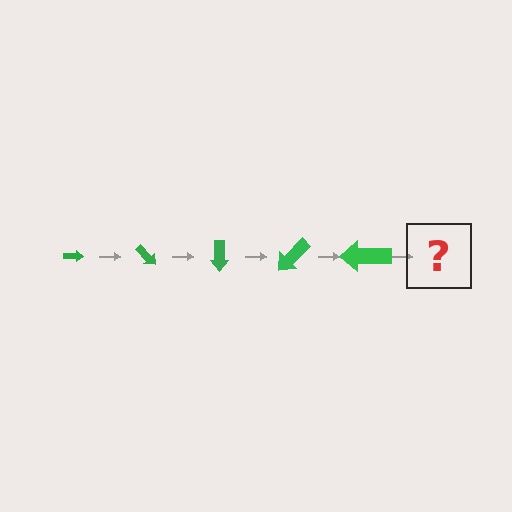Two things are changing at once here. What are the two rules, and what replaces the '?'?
The two rules are that the arrow grows larger each step and it rotates 45 degrees each step. The '?' should be an arrow, larger than the previous one and rotated 225 degrees from the start.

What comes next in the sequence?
The next element should be an arrow, larger than the previous one and rotated 225 degrees from the start.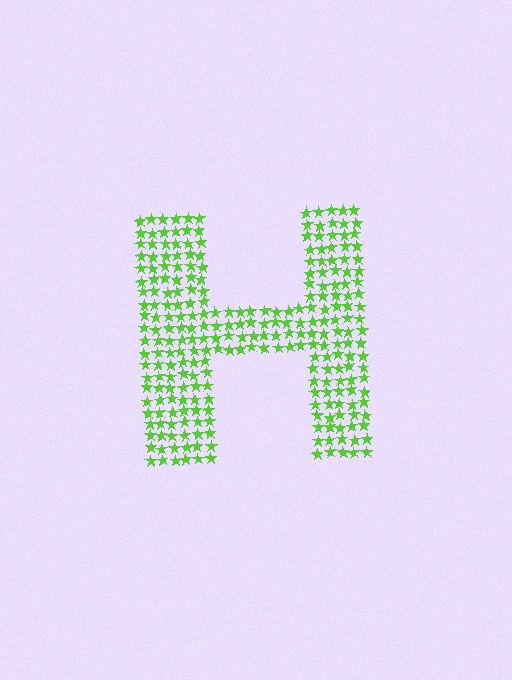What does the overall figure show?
The overall figure shows the letter H.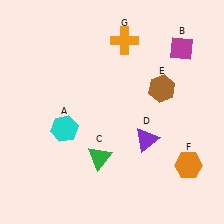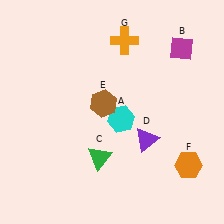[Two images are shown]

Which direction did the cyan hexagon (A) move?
The cyan hexagon (A) moved right.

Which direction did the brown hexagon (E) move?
The brown hexagon (E) moved left.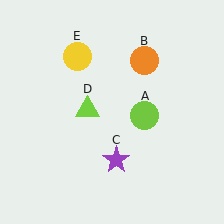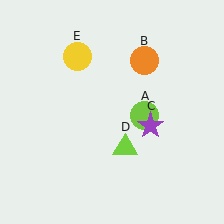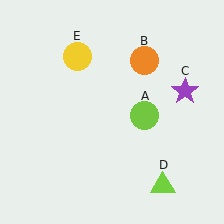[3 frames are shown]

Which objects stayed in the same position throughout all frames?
Lime circle (object A) and orange circle (object B) and yellow circle (object E) remained stationary.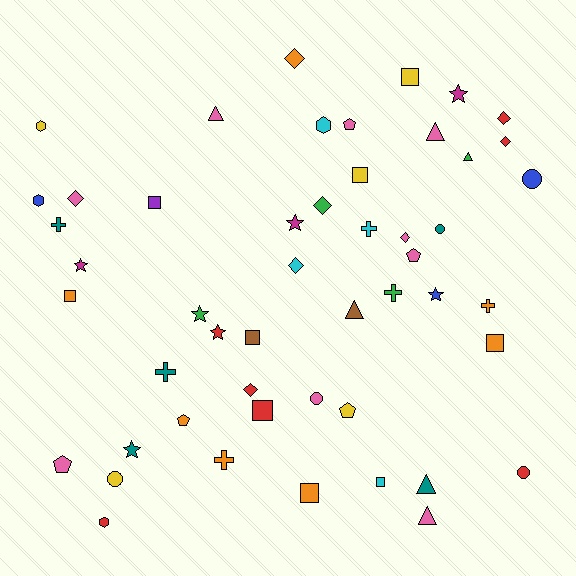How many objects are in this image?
There are 50 objects.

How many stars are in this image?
There are 7 stars.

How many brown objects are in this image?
There are 2 brown objects.